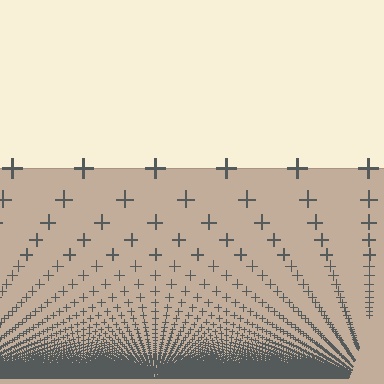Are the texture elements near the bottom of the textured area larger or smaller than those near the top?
Smaller. The gradient is inverted — elements near the bottom are smaller and denser.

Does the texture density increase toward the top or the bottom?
Density increases toward the bottom.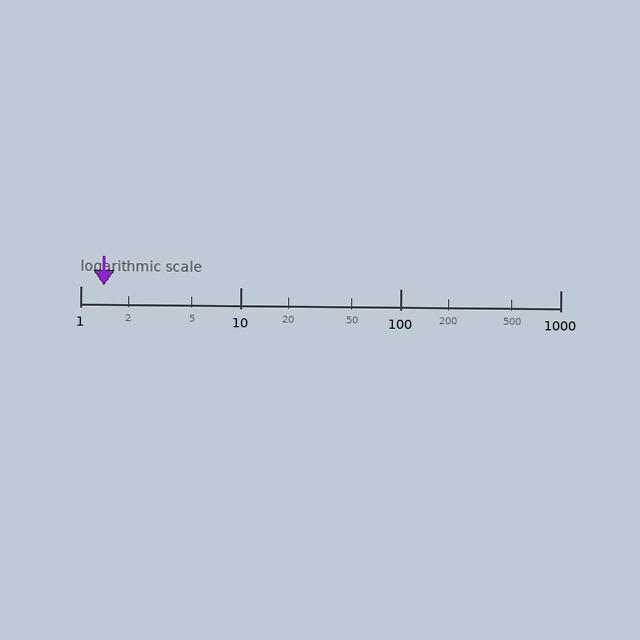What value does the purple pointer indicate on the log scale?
The pointer indicates approximately 1.4.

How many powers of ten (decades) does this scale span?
The scale spans 3 decades, from 1 to 1000.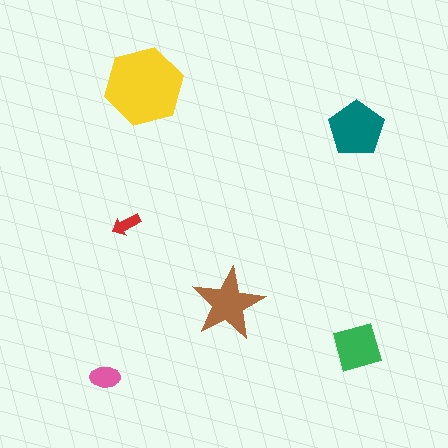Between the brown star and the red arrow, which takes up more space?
The brown star.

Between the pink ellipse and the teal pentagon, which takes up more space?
The teal pentagon.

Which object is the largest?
The yellow hexagon.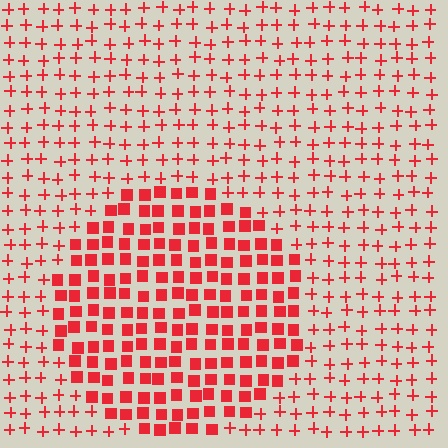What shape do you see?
I see a circle.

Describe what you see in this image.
The image is filled with small red elements arranged in a uniform grid. A circle-shaped region contains squares, while the surrounding area contains plus signs. The boundary is defined purely by the change in element shape.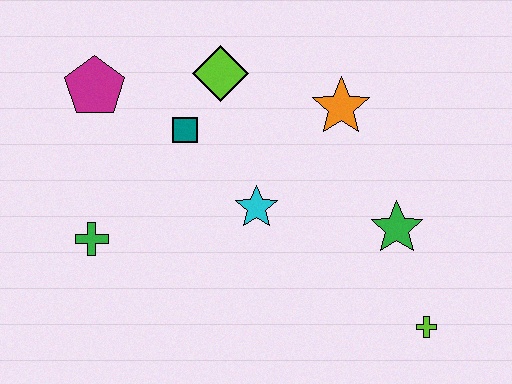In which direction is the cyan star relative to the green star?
The cyan star is to the left of the green star.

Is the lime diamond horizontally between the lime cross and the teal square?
Yes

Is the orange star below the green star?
No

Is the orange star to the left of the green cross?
No